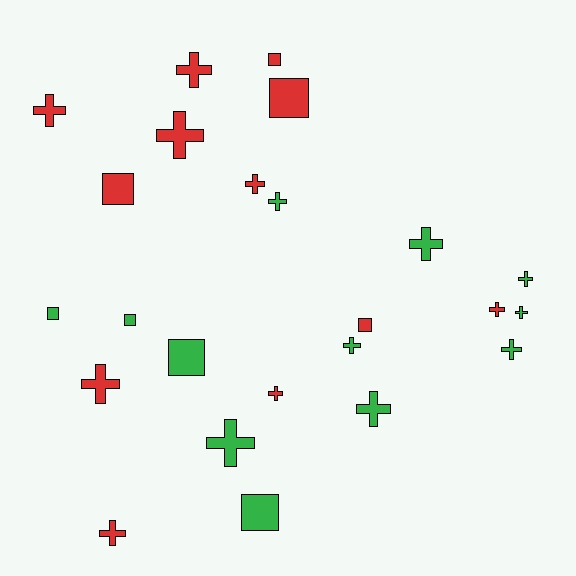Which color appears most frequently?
Green, with 12 objects.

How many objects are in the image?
There are 24 objects.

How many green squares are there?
There are 4 green squares.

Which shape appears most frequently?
Cross, with 16 objects.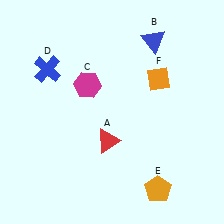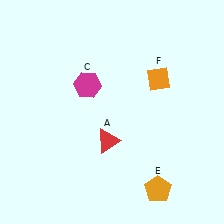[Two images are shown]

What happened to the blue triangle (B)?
The blue triangle (B) was removed in Image 2. It was in the top-right area of Image 1.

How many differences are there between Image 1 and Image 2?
There are 2 differences between the two images.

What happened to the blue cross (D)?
The blue cross (D) was removed in Image 2. It was in the top-left area of Image 1.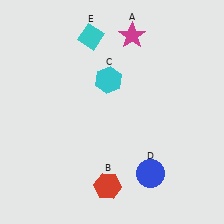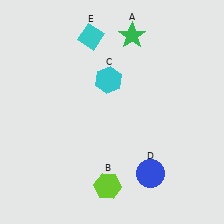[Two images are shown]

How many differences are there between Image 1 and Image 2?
There are 2 differences between the two images.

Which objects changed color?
A changed from magenta to green. B changed from red to lime.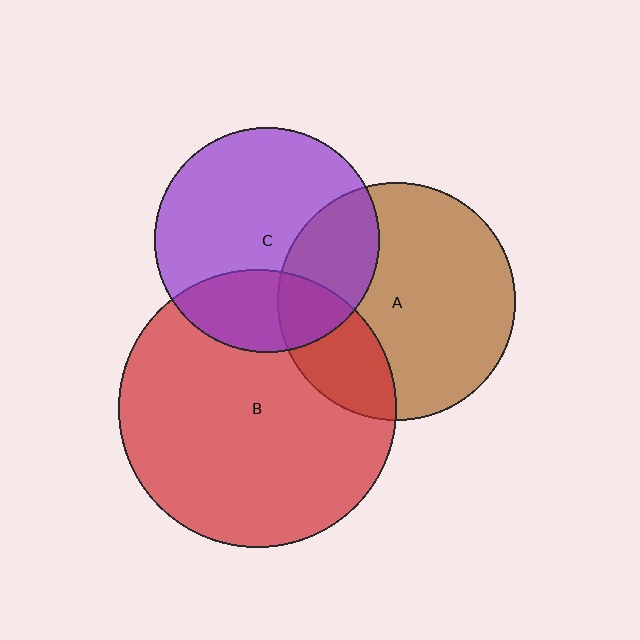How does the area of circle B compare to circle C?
Approximately 1.5 times.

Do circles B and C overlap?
Yes.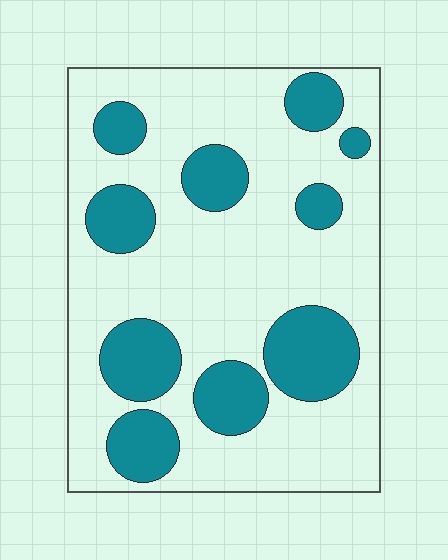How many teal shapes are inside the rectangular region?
10.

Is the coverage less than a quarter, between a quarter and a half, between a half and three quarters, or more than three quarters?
Between a quarter and a half.